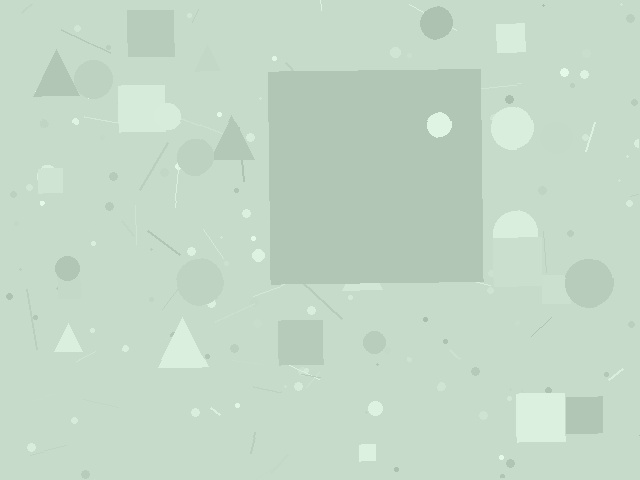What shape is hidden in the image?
A square is hidden in the image.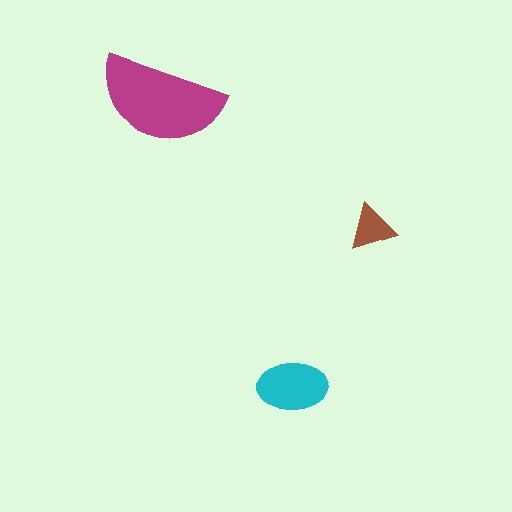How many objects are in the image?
There are 3 objects in the image.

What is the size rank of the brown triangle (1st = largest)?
3rd.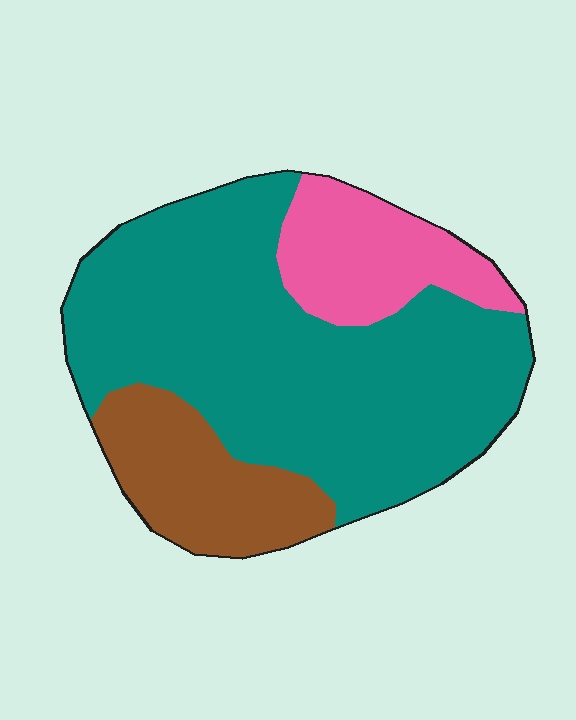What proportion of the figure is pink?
Pink covers about 15% of the figure.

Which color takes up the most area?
Teal, at roughly 65%.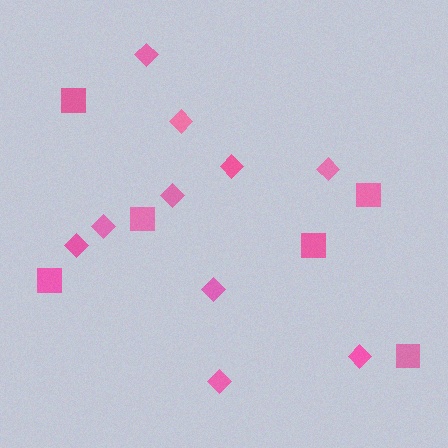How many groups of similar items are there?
There are 2 groups: one group of squares (6) and one group of diamonds (10).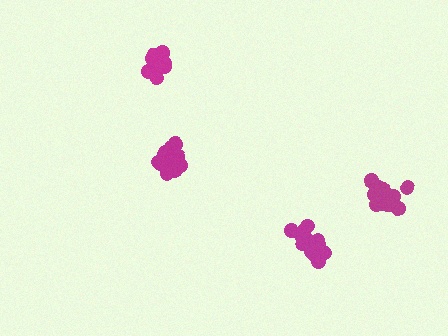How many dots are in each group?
Group 1: 19 dots, Group 2: 15 dots, Group 3: 19 dots, Group 4: 18 dots (71 total).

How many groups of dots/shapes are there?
There are 4 groups.